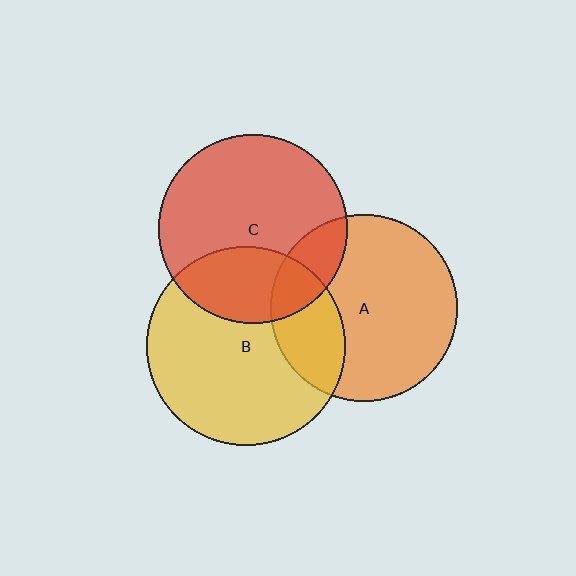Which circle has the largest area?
Circle B (yellow).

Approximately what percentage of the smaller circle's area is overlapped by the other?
Approximately 30%.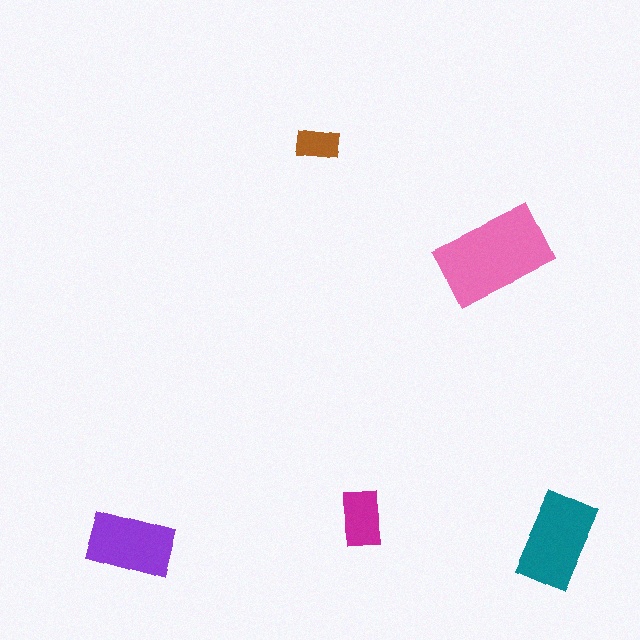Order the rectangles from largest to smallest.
the pink one, the teal one, the purple one, the magenta one, the brown one.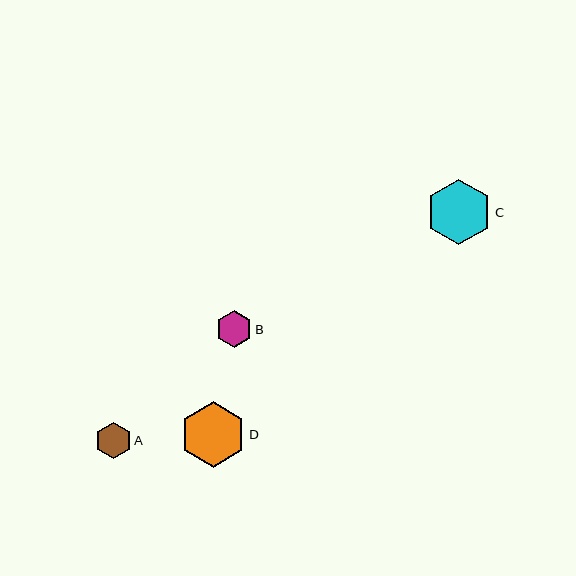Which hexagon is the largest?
Hexagon C is the largest with a size of approximately 66 pixels.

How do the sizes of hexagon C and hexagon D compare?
Hexagon C and hexagon D are approximately the same size.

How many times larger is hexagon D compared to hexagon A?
Hexagon D is approximately 1.8 times the size of hexagon A.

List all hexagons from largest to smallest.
From largest to smallest: C, D, A, B.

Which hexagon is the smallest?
Hexagon B is the smallest with a size of approximately 36 pixels.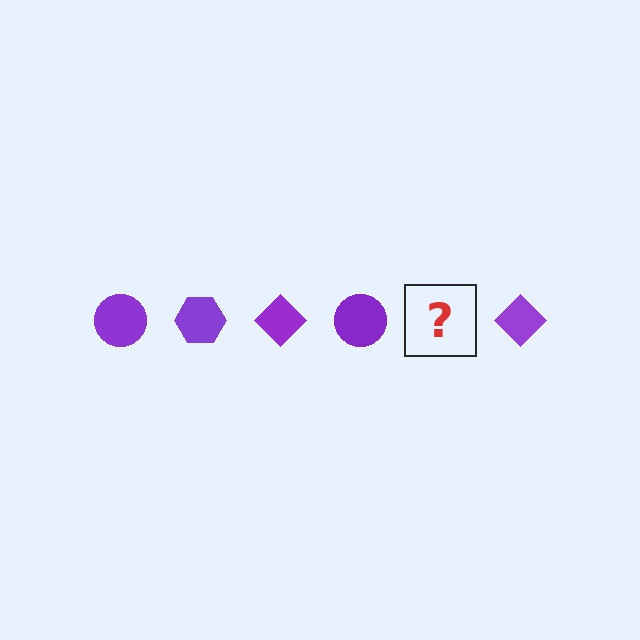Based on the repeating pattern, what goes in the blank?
The blank should be a purple hexagon.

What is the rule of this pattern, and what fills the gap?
The rule is that the pattern cycles through circle, hexagon, diamond shapes in purple. The gap should be filled with a purple hexagon.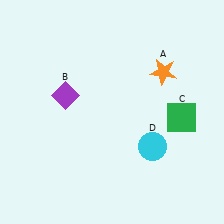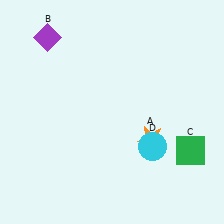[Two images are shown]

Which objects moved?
The objects that moved are: the orange star (A), the purple diamond (B), the green square (C).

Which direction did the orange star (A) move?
The orange star (A) moved down.